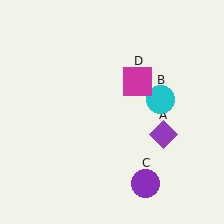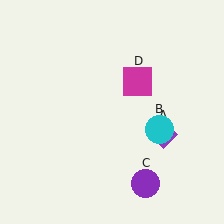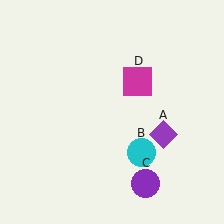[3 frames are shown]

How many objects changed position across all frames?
1 object changed position: cyan circle (object B).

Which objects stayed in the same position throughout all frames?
Purple diamond (object A) and purple circle (object C) and magenta square (object D) remained stationary.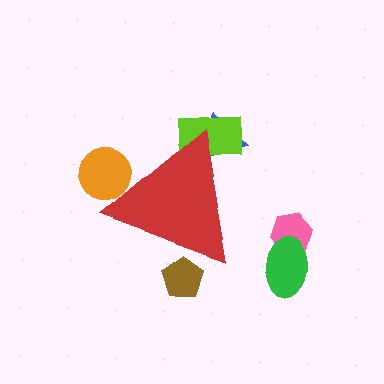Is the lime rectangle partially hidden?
Yes, the lime rectangle is partially hidden behind the red triangle.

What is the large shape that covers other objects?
A red triangle.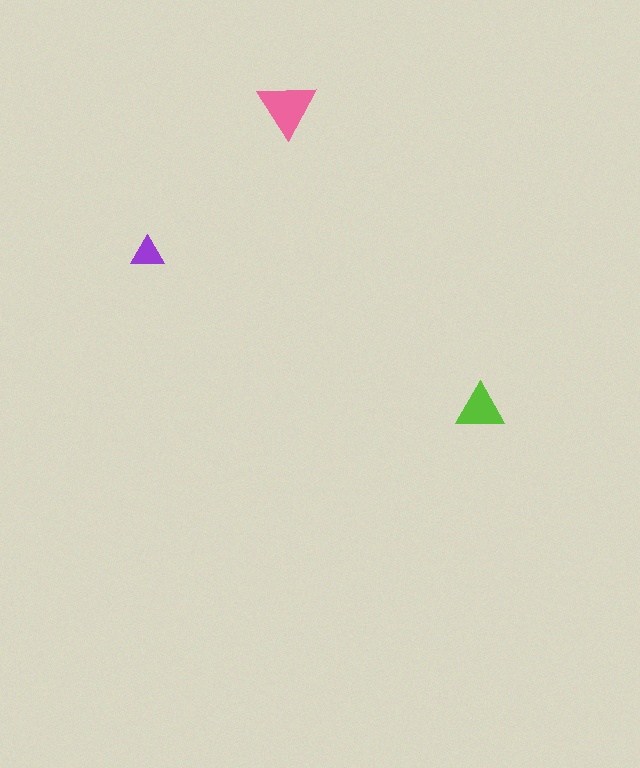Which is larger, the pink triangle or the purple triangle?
The pink one.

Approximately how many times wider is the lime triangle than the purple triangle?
About 1.5 times wider.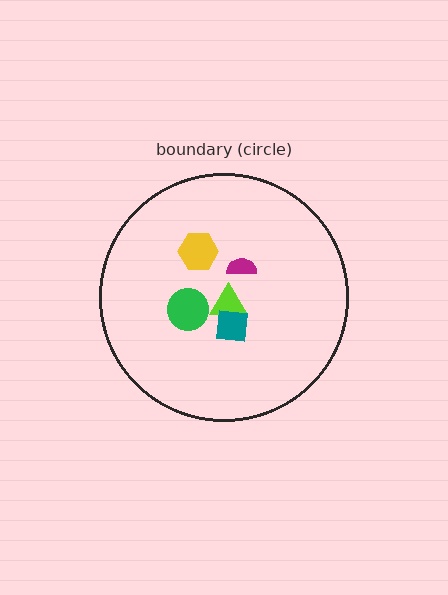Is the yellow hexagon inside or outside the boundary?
Inside.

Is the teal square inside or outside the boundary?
Inside.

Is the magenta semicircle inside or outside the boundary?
Inside.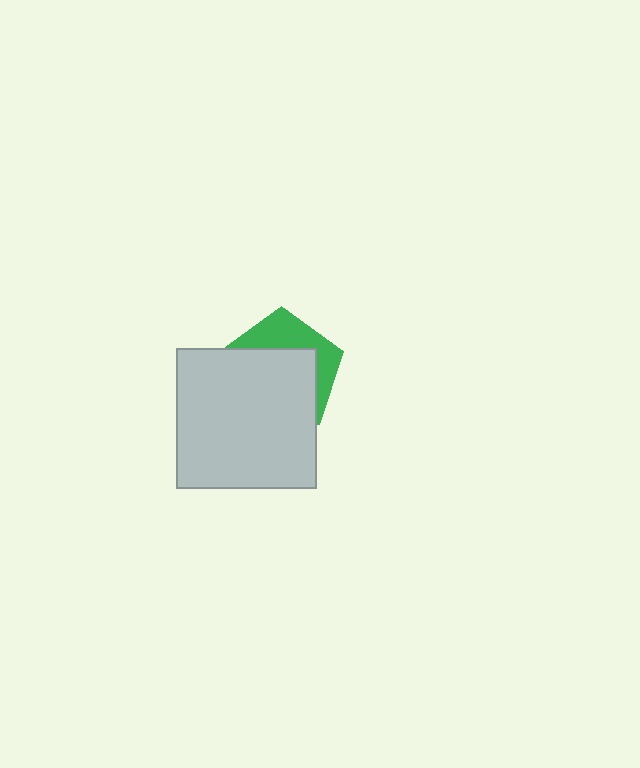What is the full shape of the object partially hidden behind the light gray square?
The partially hidden object is a green pentagon.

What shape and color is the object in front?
The object in front is a light gray square.